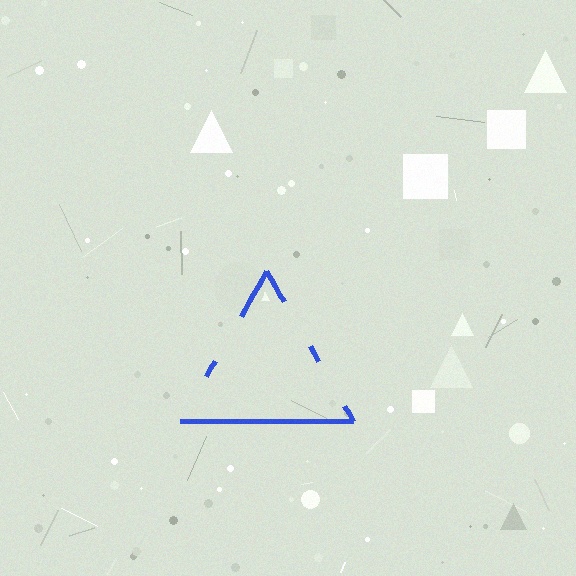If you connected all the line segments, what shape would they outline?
They would outline a triangle.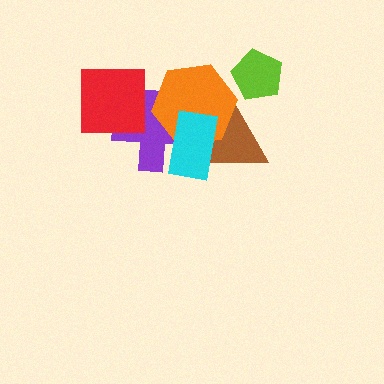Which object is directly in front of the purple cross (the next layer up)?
The red square is directly in front of the purple cross.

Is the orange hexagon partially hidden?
Yes, it is partially covered by another shape.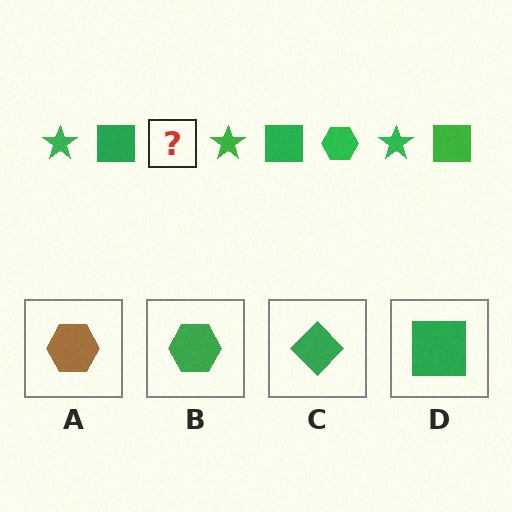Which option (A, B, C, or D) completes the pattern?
B.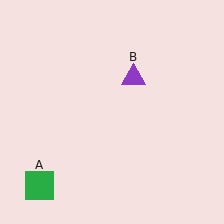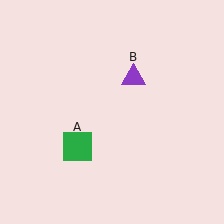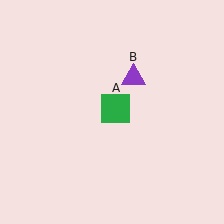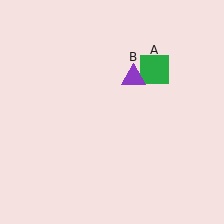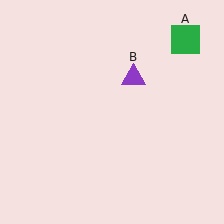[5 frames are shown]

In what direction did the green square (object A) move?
The green square (object A) moved up and to the right.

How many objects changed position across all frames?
1 object changed position: green square (object A).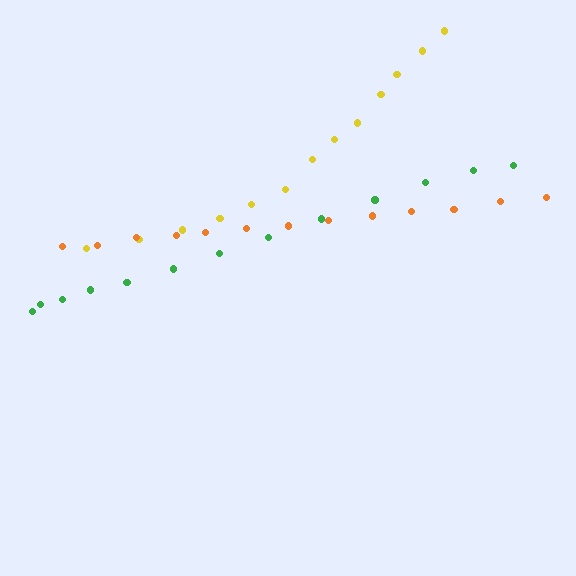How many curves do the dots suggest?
There are 3 distinct paths.